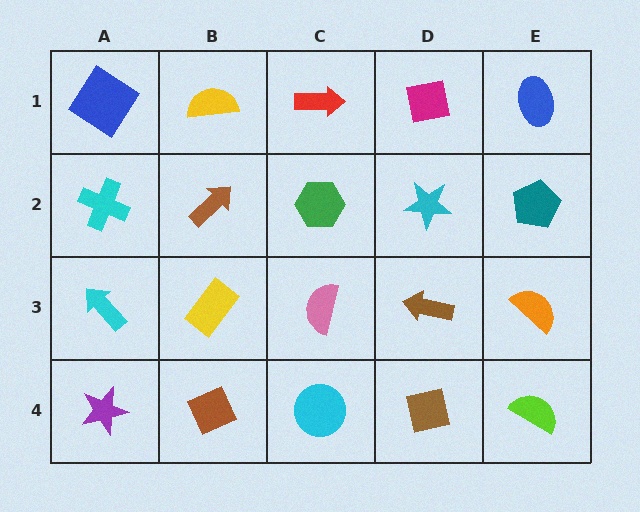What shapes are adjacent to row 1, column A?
A cyan cross (row 2, column A), a yellow semicircle (row 1, column B).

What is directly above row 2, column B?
A yellow semicircle.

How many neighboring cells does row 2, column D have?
4.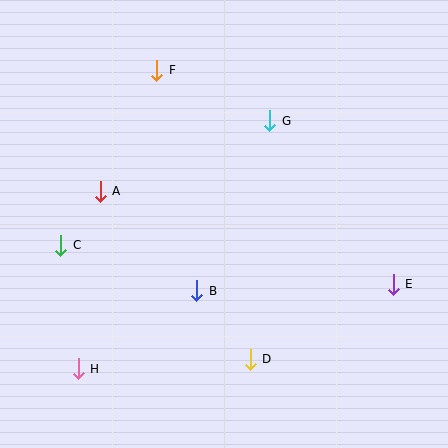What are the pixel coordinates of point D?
Point D is at (250, 359).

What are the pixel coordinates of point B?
Point B is at (197, 291).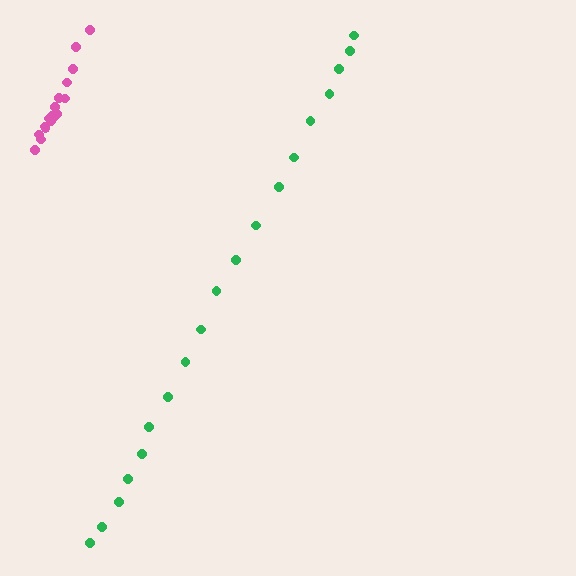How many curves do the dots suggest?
There are 2 distinct paths.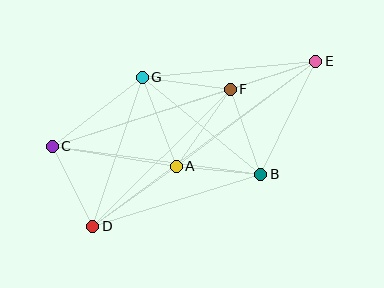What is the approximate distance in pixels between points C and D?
The distance between C and D is approximately 89 pixels.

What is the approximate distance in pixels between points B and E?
The distance between B and E is approximately 125 pixels.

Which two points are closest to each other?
Points A and B are closest to each other.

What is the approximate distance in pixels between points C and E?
The distance between C and E is approximately 277 pixels.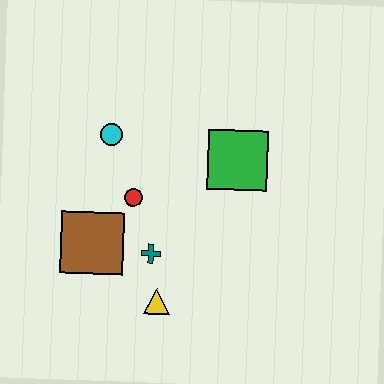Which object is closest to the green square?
The red circle is closest to the green square.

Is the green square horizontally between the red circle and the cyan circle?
No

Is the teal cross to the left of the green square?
Yes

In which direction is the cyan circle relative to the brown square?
The cyan circle is above the brown square.